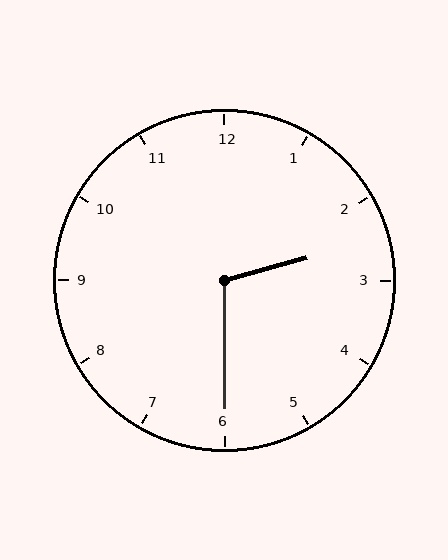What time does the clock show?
2:30.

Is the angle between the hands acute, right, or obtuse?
It is obtuse.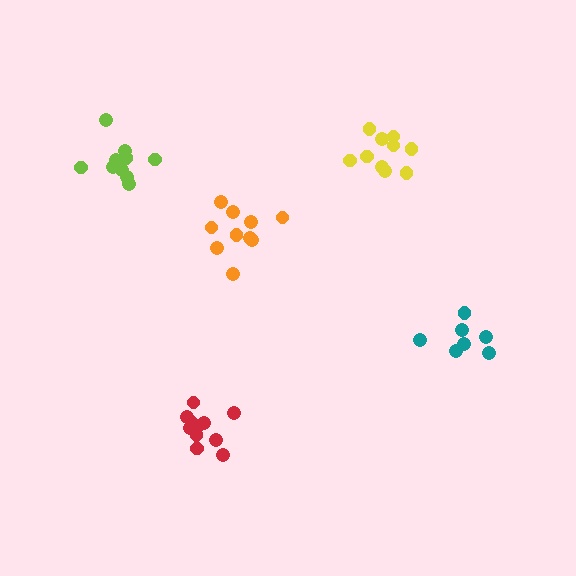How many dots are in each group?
Group 1: 7 dots, Group 2: 10 dots, Group 3: 11 dots, Group 4: 10 dots, Group 5: 10 dots (48 total).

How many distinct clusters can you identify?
There are 5 distinct clusters.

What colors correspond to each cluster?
The clusters are colored: teal, orange, red, lime, yellow.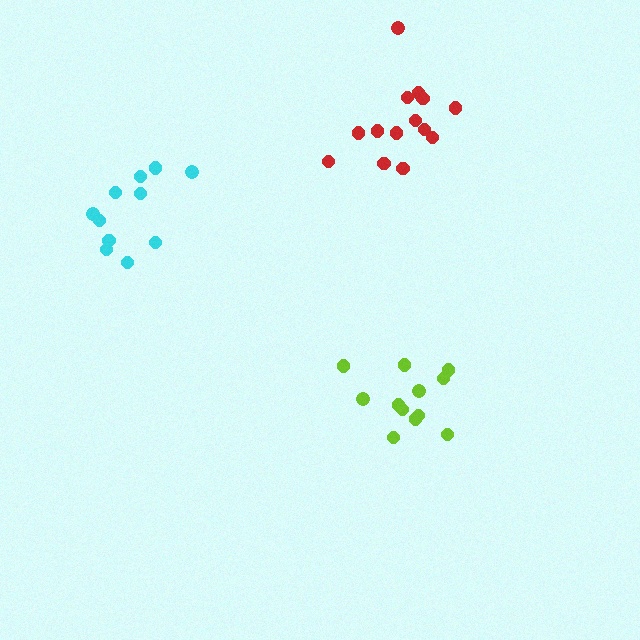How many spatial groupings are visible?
There are 3 spatial groupings.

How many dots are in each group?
Group 1: 12 dots, Group 2: 11 dots, Group 3: 14 dots (37 total).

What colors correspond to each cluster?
The clusters are colored: lime, cyan, red.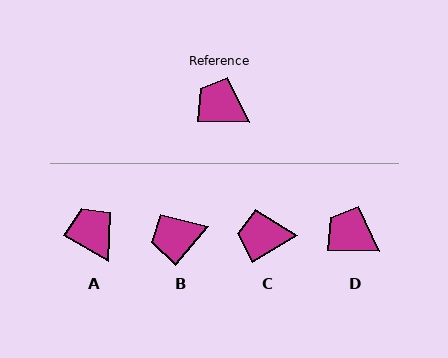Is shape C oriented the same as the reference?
No, it is off by about 32 degrees.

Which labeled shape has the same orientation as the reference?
D.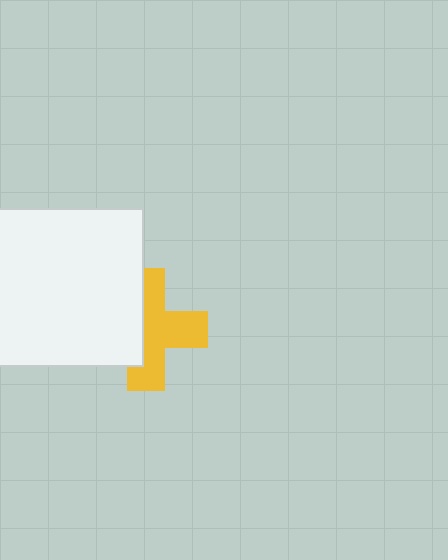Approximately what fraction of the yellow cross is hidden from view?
Roughly 40% of the yellow cross is hidden behind the white rectangle.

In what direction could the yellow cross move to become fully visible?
The yellow cross could move right. That would shift it out from behind the white rectangle entirely.